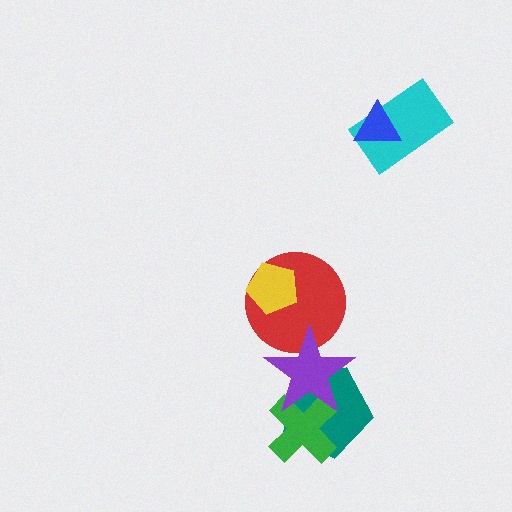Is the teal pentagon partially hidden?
Yes, it is partially covered by another shape.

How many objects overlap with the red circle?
2 objects overlap with the red circle.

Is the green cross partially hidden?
Yes, it is partially covered by another shape.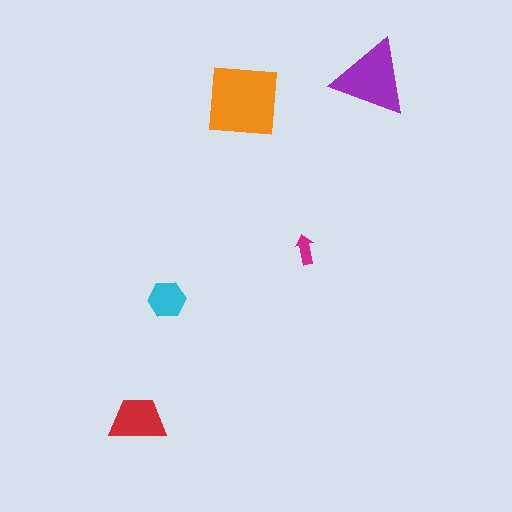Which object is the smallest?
The magenta arrow.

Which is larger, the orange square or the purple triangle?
The orange square.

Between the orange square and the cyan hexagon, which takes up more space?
The orange square.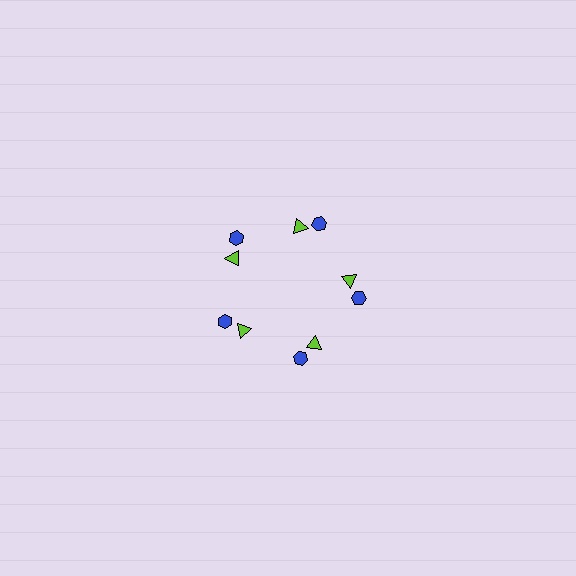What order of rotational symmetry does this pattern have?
This pattern has 5-fold rotational symmetry.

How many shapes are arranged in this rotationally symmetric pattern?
There are 10 shapes, arranged in 5 groups of 2.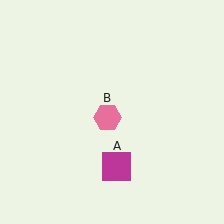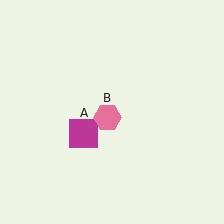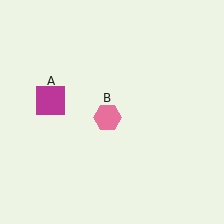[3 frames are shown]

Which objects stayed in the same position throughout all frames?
Pink hexagon (object B) remained stationary.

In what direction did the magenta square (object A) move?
The magenta square (object A) moved up and to the left.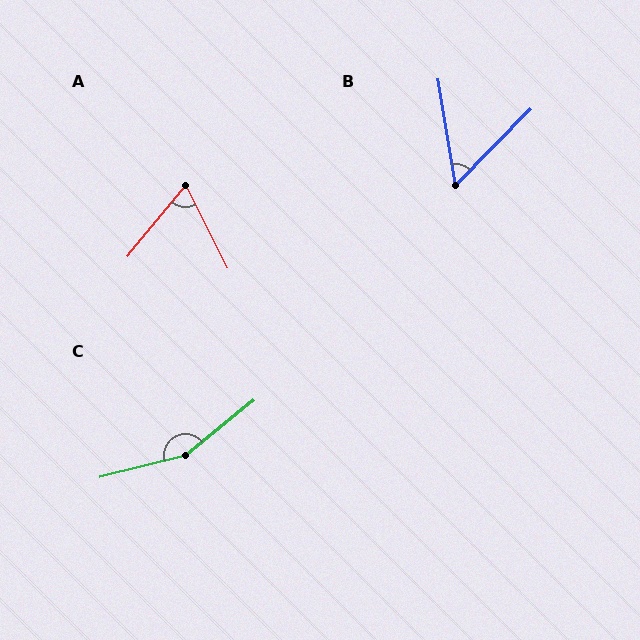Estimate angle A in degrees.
Approximately 66 degrees.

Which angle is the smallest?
B, at approximately 54 degrees.